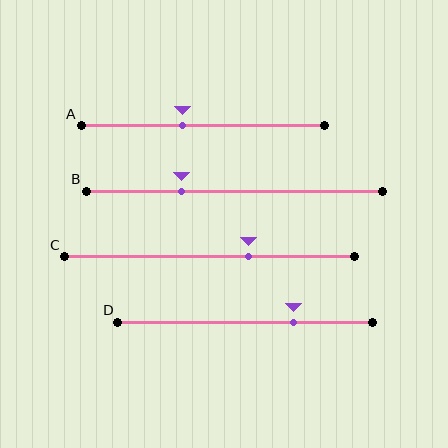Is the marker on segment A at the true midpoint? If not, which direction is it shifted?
No, the marker on segment A is shifted to the left by about 8% of the segment length.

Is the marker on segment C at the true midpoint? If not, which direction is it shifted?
No, the marker on segment C is shifted to the right by about 13% of the segment length.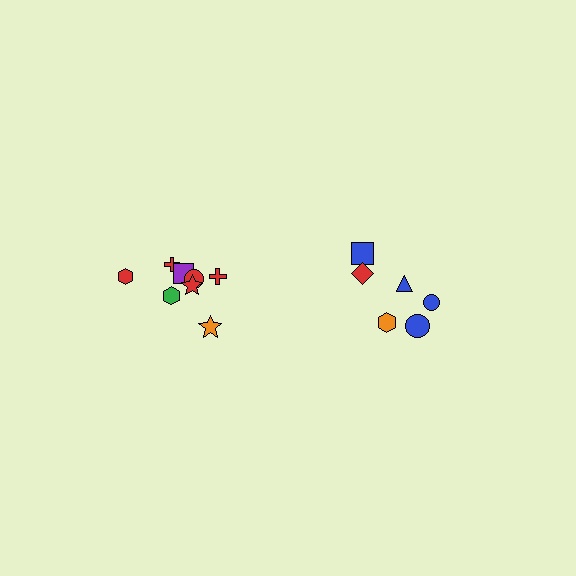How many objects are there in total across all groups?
There are 14 objects.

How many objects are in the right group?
There are 6 objects.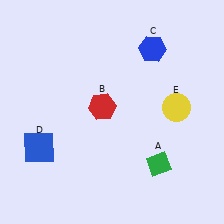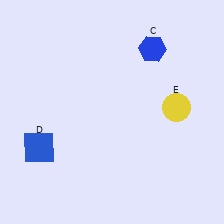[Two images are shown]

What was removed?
The red hexagon (B), the green diamond (A) were removed in Image 2.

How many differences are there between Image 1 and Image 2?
There are 2 differences between the two images.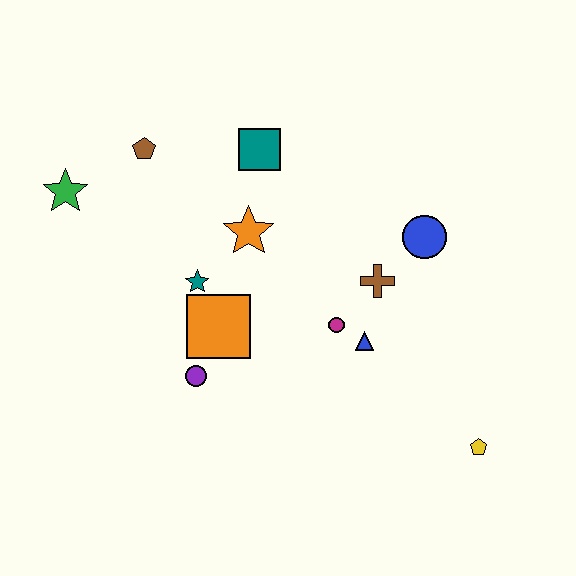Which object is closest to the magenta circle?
The blue triangle is closest to the magenta circle.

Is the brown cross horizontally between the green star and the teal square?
No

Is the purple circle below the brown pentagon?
Yes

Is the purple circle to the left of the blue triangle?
Yes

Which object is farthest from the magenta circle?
The green star is farthest from the magenta circle.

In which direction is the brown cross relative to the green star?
The brown cross is to the right of the green star.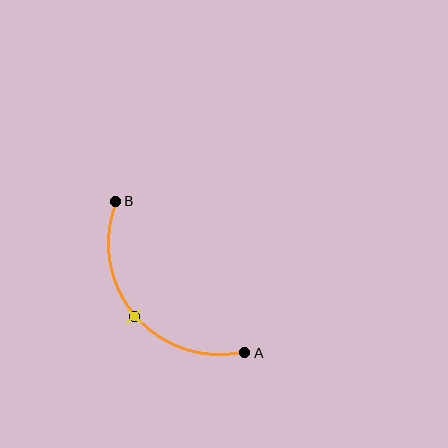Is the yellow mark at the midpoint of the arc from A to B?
Yes. The yellow mark lies on the arc at equal arc-length from both A and B — it is the arc midpoint.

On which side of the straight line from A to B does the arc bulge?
The arc bulges below and to the left of the straight line connecting A and B.